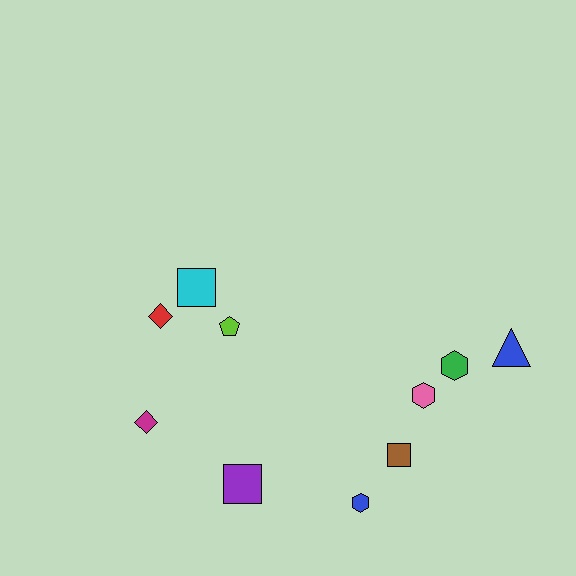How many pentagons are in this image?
There is 1 pentagon.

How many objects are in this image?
There are 10 objects.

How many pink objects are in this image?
There is 1 pink object.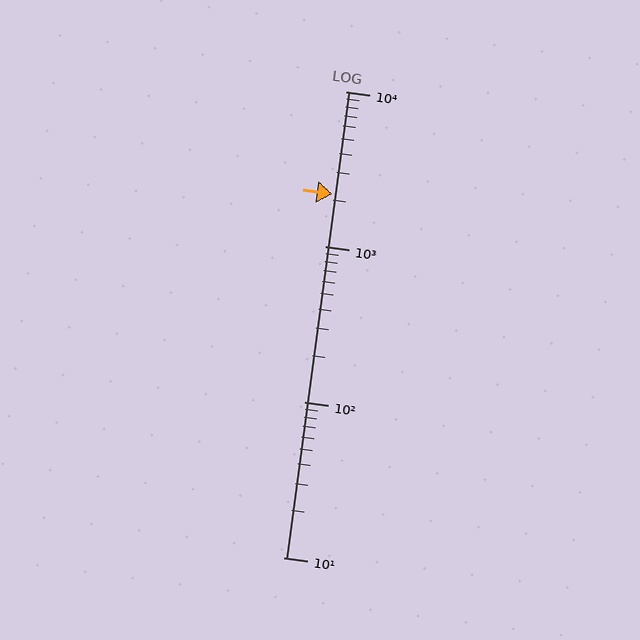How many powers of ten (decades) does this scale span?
The scale spans 3 decades, from 10 to 10000.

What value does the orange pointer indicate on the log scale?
The pointer indicates approximately 2200.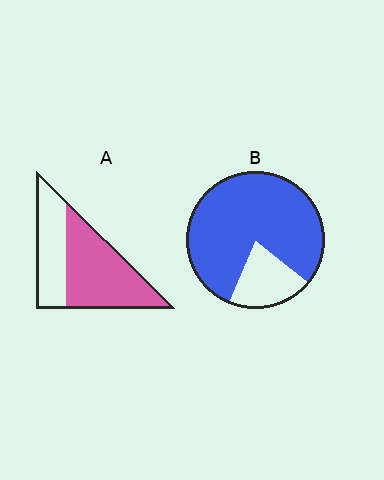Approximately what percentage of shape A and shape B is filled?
A is approximately 60% and B is approximately 80%.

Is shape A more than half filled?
Yes.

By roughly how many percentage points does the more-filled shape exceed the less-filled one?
By roughly 20 percentage points (B over A).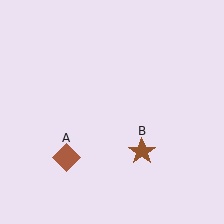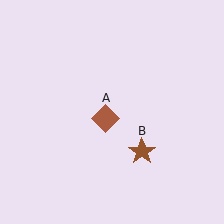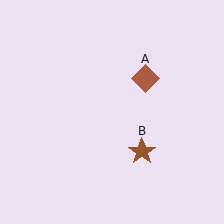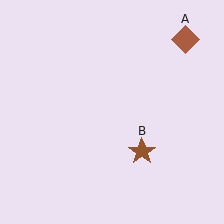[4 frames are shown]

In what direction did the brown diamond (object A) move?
The brown diamond (object A) moved up and to the right.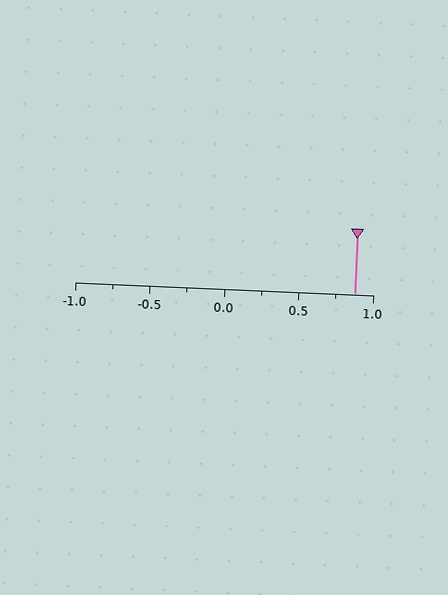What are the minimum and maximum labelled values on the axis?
The axis runs from -1.0 to 1.0.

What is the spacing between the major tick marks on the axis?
The major ticks are spaced 0.5 apart.